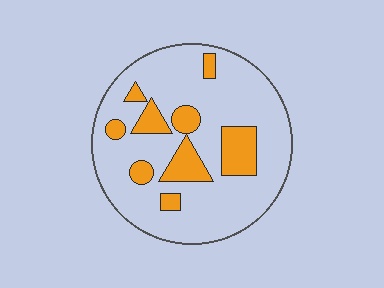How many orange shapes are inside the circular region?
9.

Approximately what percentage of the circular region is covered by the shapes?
Approximately 20%.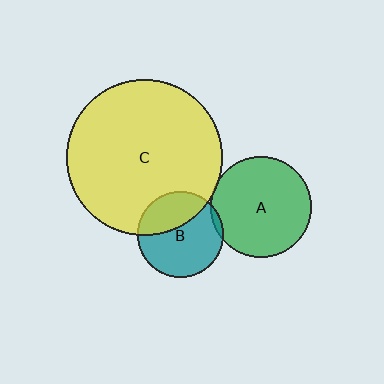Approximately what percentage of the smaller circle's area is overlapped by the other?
Approximately 5%.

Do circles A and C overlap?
Yes.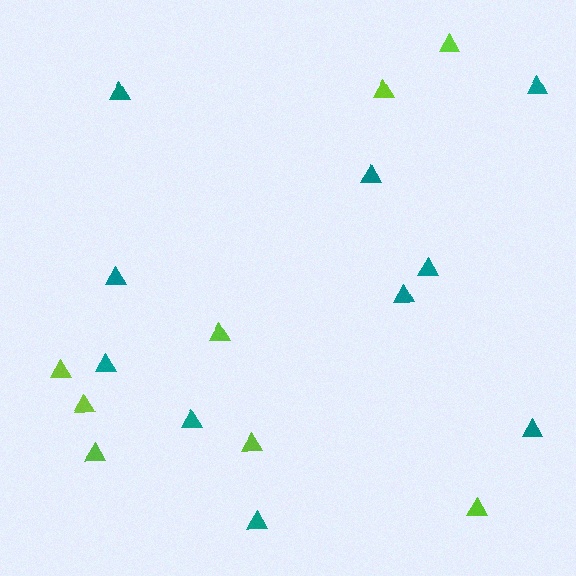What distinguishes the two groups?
There are 2 groups: one group of teal triangles (10) and one group of lime triangles (8).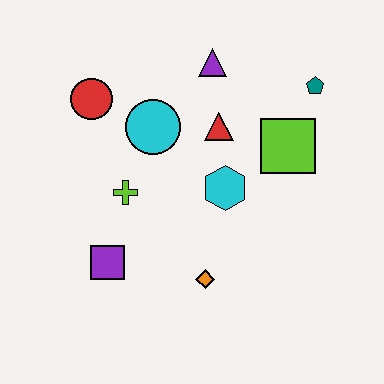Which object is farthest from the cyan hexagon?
The red circle is farthest from the cyan hexagon.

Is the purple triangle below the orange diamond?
No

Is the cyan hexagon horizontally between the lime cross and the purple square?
No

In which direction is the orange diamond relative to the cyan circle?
The orange diamond is below the cyan circle.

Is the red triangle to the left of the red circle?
No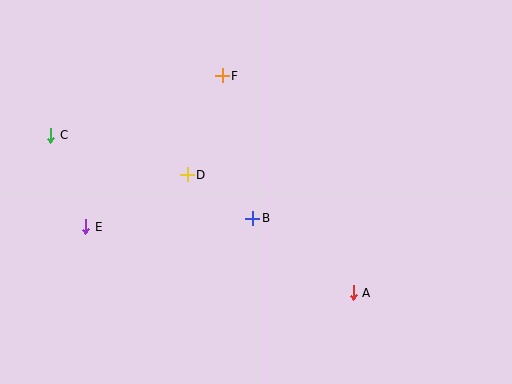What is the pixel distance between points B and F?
The distance between B and F is 146 pixels.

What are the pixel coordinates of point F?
Point F is at (222, 76).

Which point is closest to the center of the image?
Point B at (253, 218) is closest to the center.